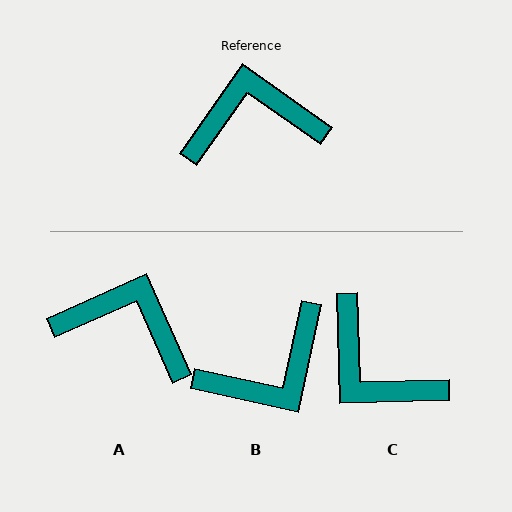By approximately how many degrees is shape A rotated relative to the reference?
Approximately 31 degrees clockwise.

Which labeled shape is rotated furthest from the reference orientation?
B, about 157 degrees away.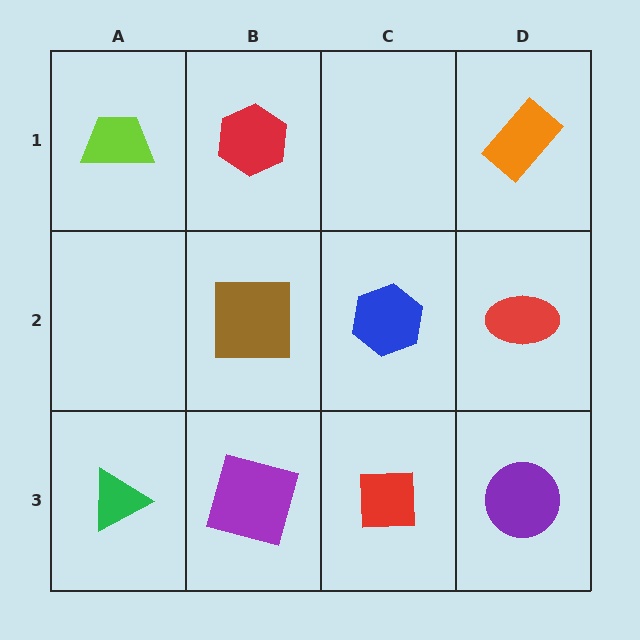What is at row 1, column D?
An orange rectangle.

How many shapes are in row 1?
3 shapes.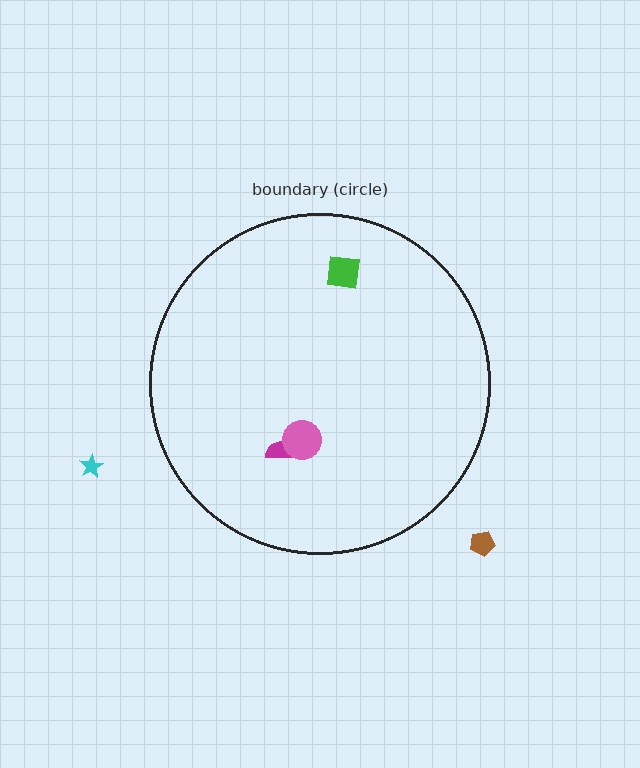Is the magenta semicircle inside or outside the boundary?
Inside.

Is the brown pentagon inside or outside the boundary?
Outside.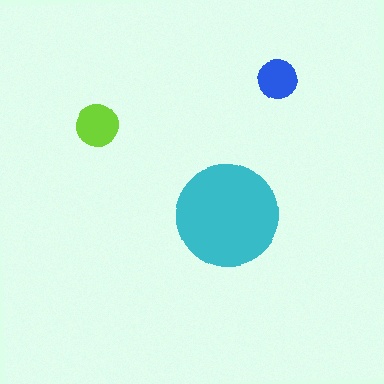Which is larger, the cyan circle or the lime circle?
The cyan one.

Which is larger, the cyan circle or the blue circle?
The cyan one.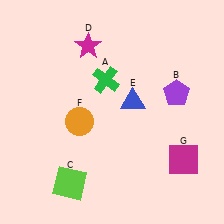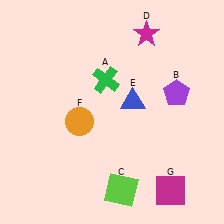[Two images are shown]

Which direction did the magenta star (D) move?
The magenta star (D) moved right.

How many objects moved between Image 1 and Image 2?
3 objects moved between the two images.